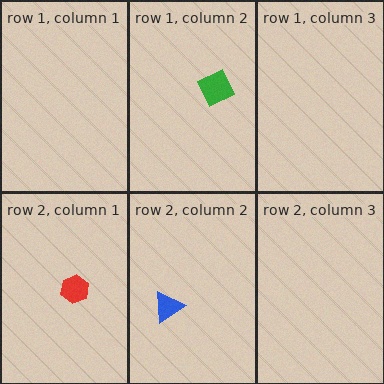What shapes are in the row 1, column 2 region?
The green diamond.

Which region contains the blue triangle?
The row 2, column 2 region.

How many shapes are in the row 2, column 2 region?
1.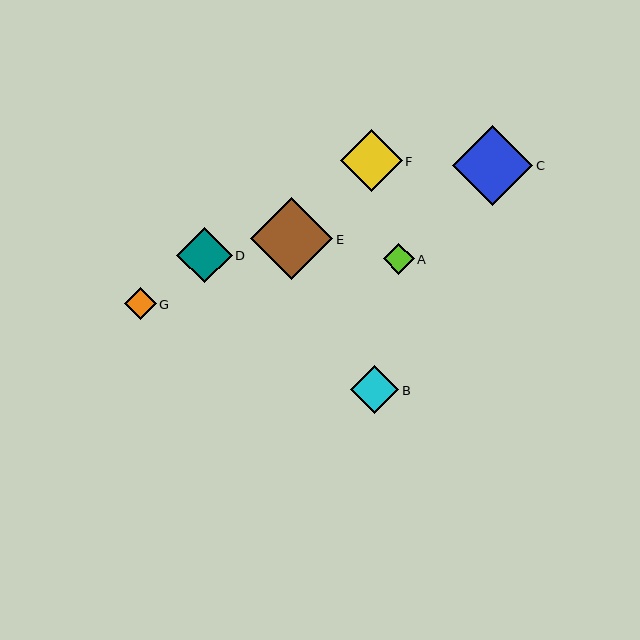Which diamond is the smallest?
Diamond A is the smallest with a size of approximately 30 pixels.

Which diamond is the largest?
Diamond E is the largest with a size of approximately 82 pixels.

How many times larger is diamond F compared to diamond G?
Diamond F is approximately 1.9 times the size of diamond G.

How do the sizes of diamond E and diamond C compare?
Diamond E and diamond C are approximately the same size.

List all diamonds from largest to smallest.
From largest to smallest: E, C, F, D, B, G, A.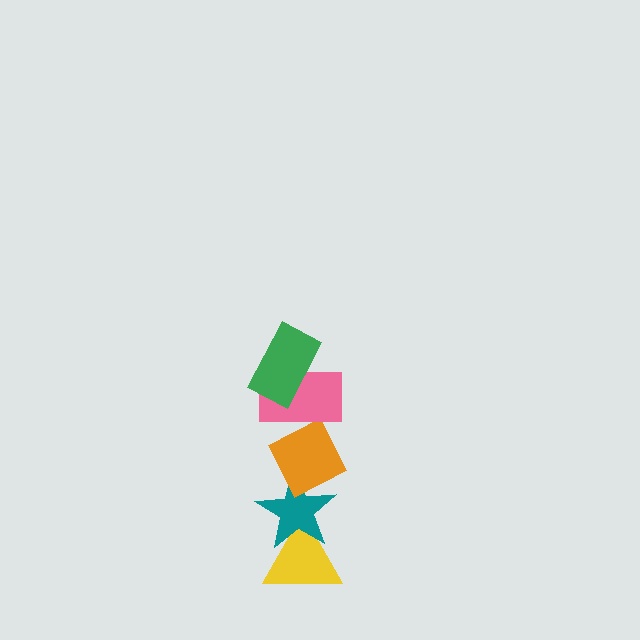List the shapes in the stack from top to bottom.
From top to bottom: the green rectangle, the pink rectangle, the orange diamond, the teal star, the yellow triangle.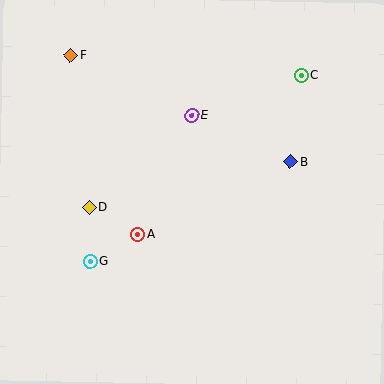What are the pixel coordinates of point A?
Point A is at (138, 234).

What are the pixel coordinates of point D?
Point D is at (89, 208).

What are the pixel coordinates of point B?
Point B is at (290, 162).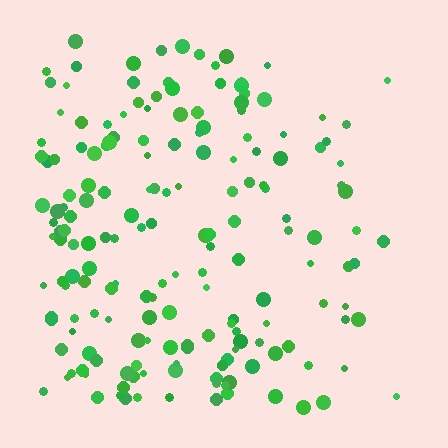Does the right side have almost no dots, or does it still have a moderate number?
Still a moderate number, just noticeably fewer than the left.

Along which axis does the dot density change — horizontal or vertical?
Horizontal.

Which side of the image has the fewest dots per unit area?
The right.